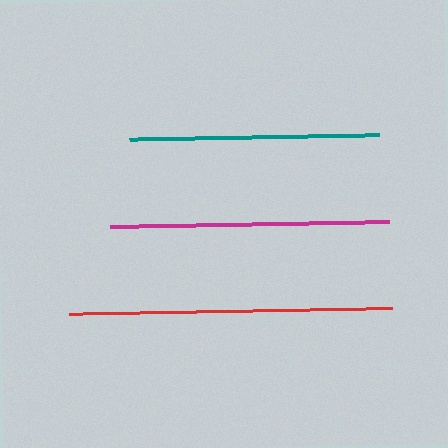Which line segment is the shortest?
The teal line is the shortest at approximately 250 pixels.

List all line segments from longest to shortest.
From longest to shortest: red, magenta, teal.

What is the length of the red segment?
The red segment is approximately 323 pixels long.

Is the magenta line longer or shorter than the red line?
The red line is longer than the magenta line.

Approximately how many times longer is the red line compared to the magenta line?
The red line is approximately 1.2 times the length of the magenta line.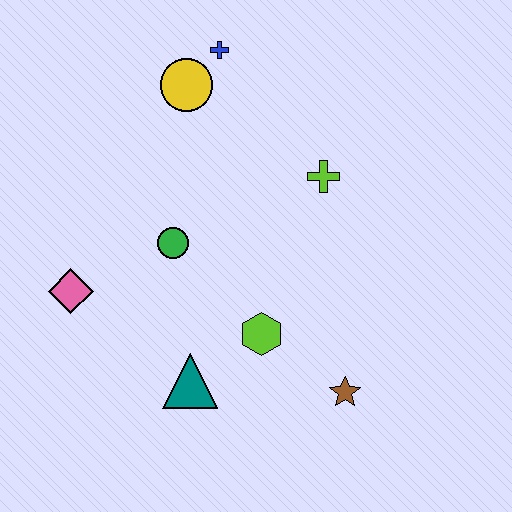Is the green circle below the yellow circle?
Yes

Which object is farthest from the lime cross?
The pink diamond is farthest from the lime cross.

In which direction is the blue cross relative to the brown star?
The blue cross is above the brown star.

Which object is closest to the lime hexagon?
The teal triangle is closest to the lime hexagon.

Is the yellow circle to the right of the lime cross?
No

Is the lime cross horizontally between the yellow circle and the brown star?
Yes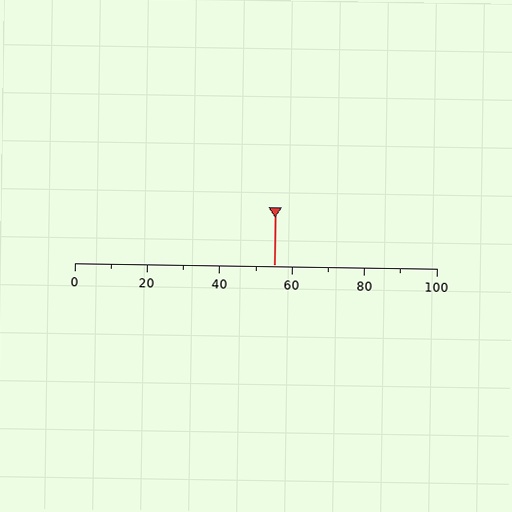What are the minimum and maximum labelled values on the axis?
The axis runs from 0 to 100.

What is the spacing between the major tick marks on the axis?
The major ticks are spaced 20 apart.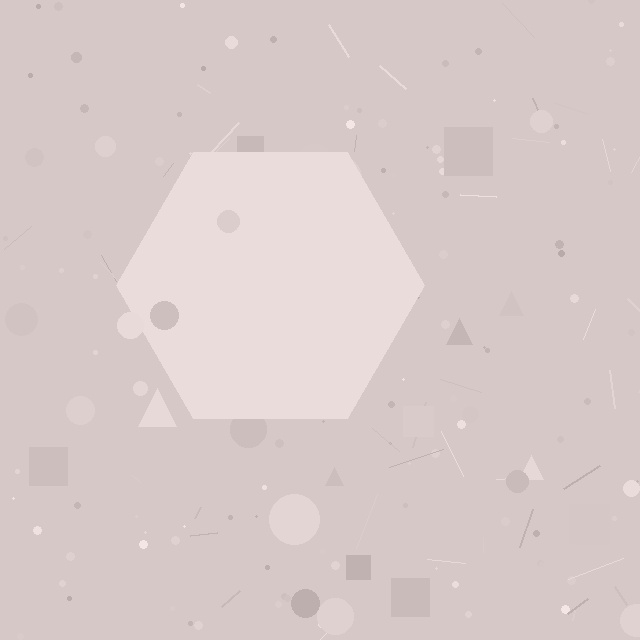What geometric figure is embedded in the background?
A hexagon is embedded in the background.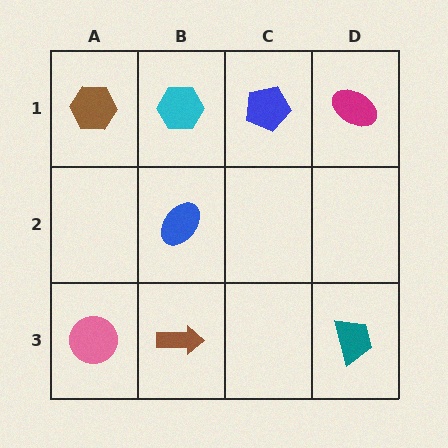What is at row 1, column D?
A magenta ellipse.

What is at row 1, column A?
A brown hexagon.